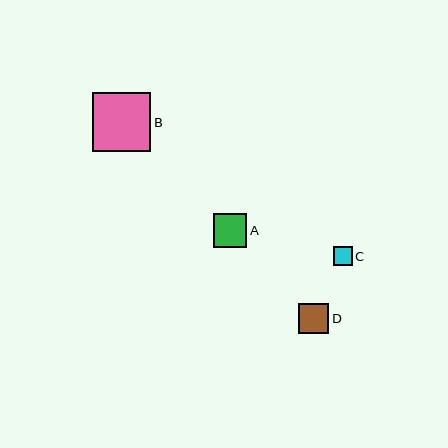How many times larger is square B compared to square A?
Square B is approximately 1.7 times the size of square A.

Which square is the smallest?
Square C is the smallest with a size of approximately 18 pixels.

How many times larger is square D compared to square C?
Square D is approximately 1.6 times the size of square C.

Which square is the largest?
Square B is the largest with a size of approximately 58 pixels.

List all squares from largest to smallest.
From largest to smallest: B, A, D, C.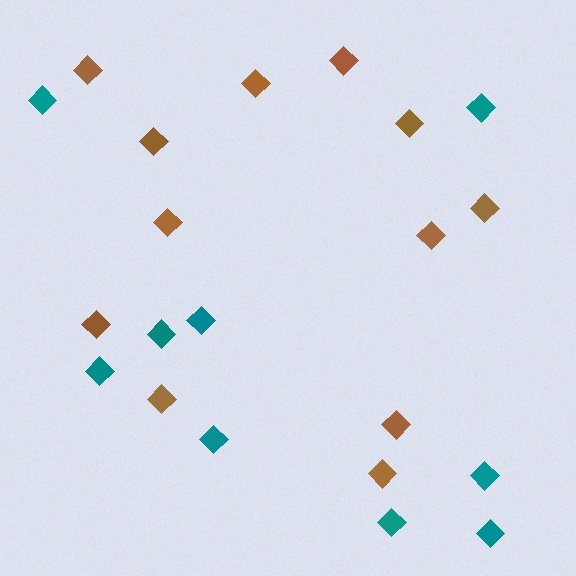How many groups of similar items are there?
There are 2 groups: one group of teal diamonds (9) and one group of brown diamonds (12).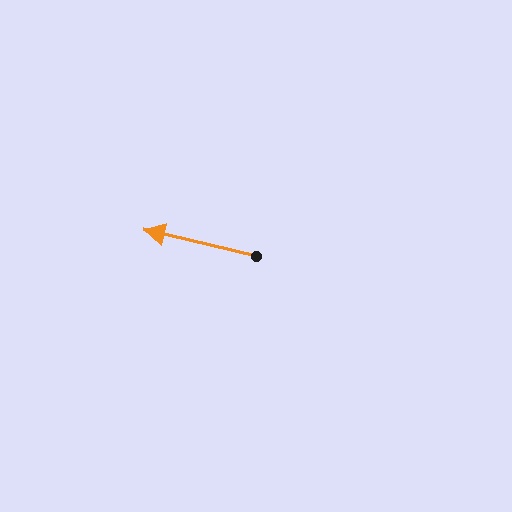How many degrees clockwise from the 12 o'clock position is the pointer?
Approximately 283 degrees.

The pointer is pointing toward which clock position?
Roughly 9 o'clock.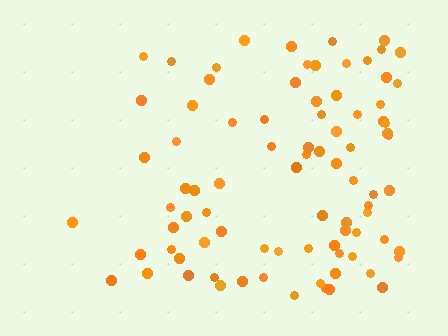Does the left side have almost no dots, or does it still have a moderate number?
Still a moderate number, just noticeably fewer than the right.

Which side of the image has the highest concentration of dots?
The right.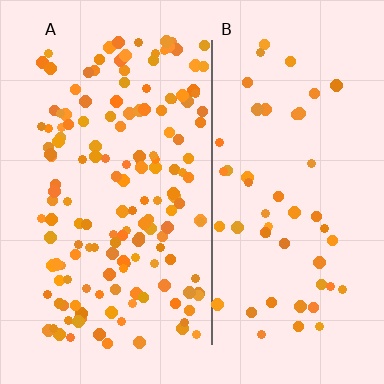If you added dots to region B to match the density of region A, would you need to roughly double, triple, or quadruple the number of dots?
Approximately triple.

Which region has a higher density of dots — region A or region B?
A (the left).